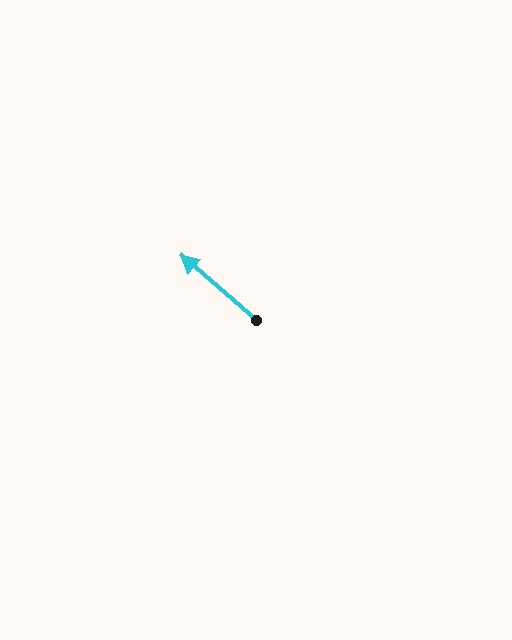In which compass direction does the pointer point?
Northwest.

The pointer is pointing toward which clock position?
Roughly 10 o'clock.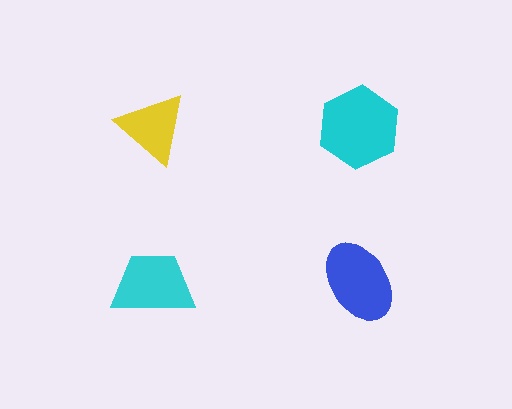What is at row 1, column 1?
A yellow triangle.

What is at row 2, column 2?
A blue ellipse.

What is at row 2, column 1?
A cyan trapezoid.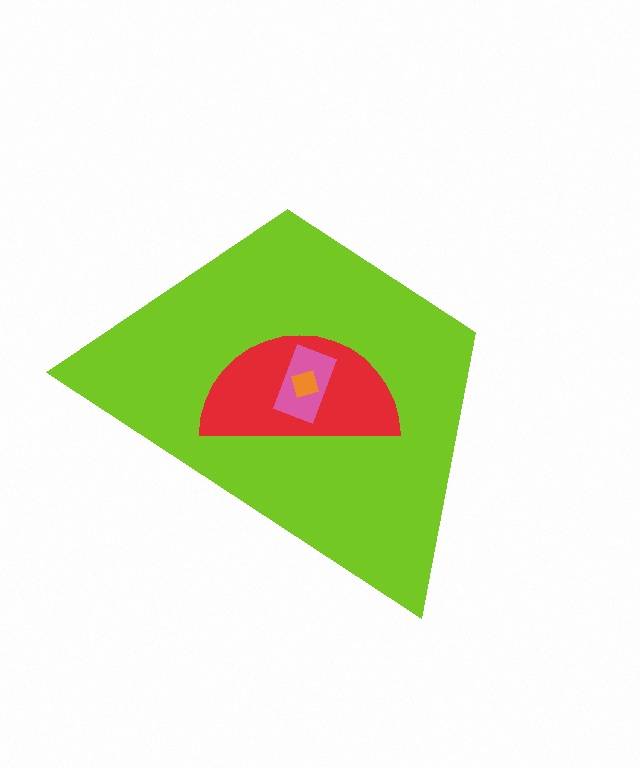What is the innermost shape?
The orange square.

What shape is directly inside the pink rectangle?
The orange square.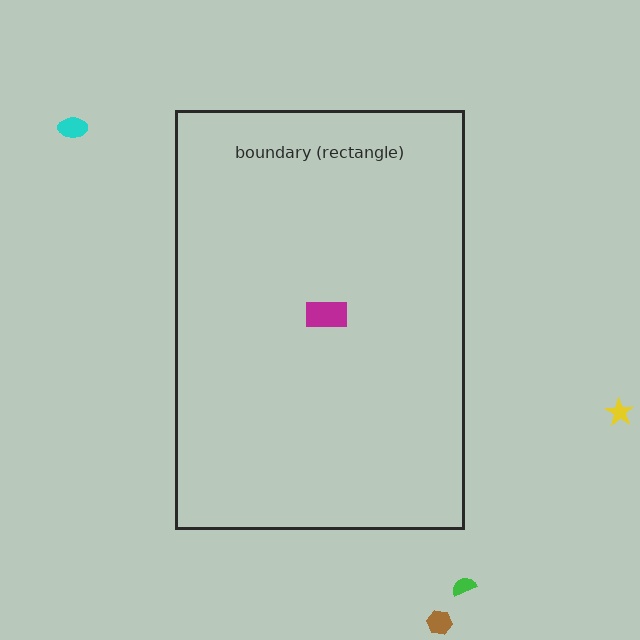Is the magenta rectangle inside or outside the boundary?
Inside.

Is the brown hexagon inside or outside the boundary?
Outside.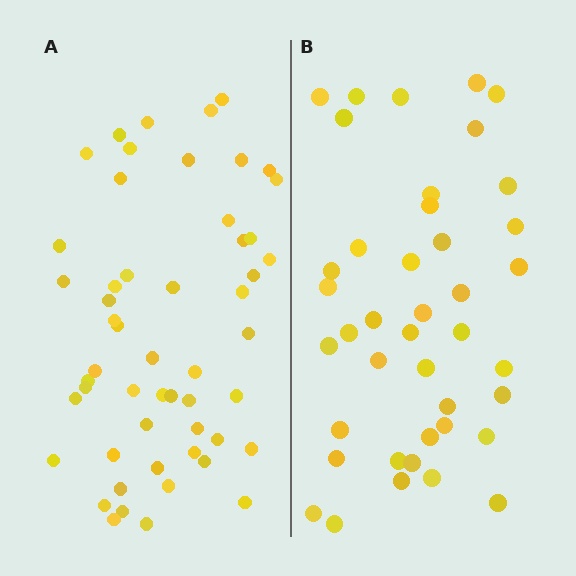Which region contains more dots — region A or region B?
Region A (the left region) has more dots.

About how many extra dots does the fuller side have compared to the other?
Region A has roughly 12 or so more dots than region B.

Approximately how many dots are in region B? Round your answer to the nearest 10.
About 40 dots. (The exact count is 41, which rounds to 40.)